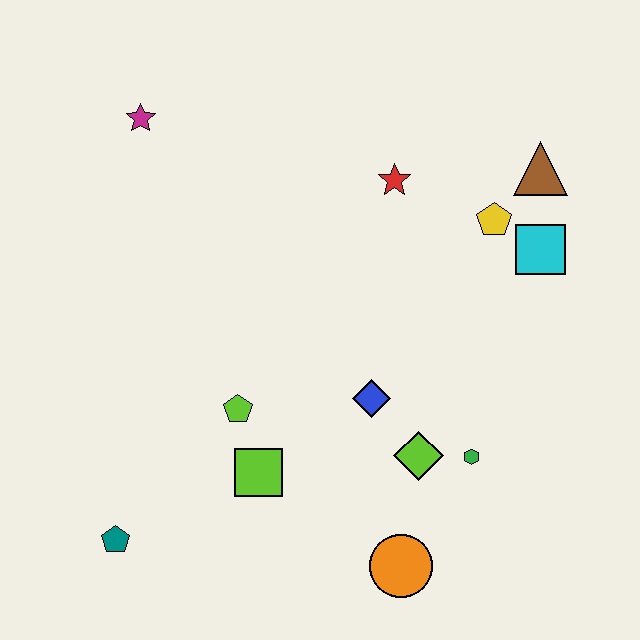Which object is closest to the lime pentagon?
The lime square is closest to the lime pentagon.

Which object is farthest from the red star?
The teal pentagon is farthest from the red star.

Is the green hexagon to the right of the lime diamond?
Yes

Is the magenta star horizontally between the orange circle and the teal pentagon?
Yes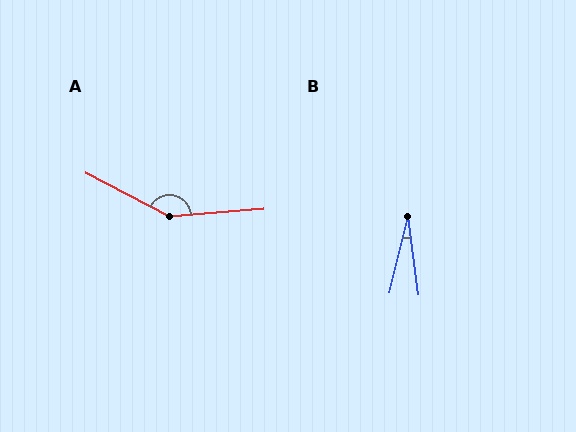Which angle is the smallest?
B, at approximately 21 degrees.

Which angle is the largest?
A, at approximately 148 degrees.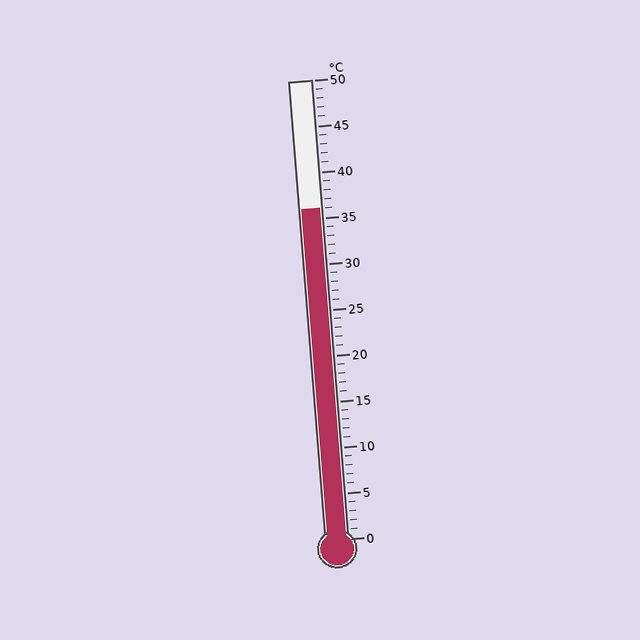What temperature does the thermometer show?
The thermometer shows approximately 36°C.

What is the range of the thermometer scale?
The thermometer scale ranges from 0°C to 50°C.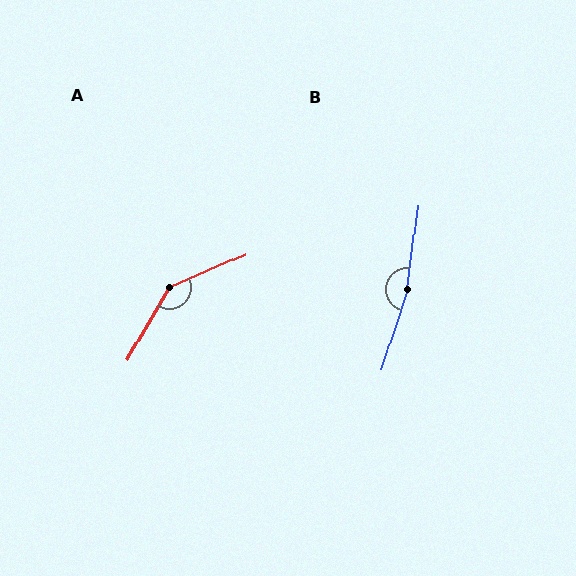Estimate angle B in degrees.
Approximately 169 degrees.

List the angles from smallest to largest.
A (143°), B (169°).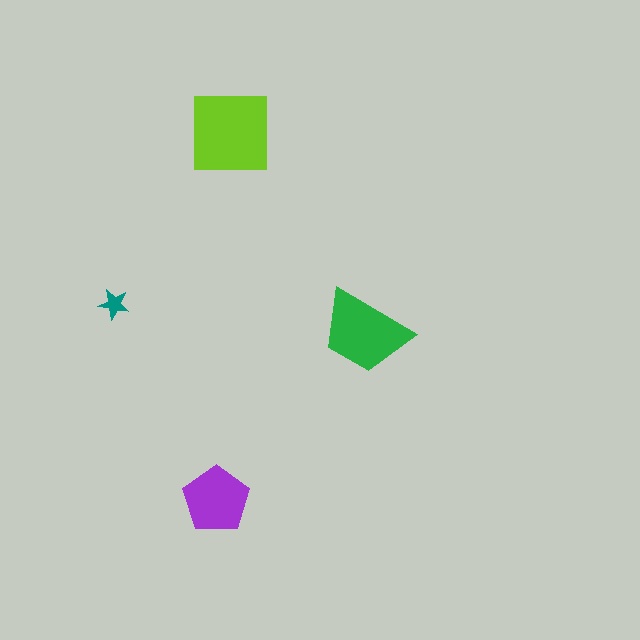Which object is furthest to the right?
The green trapezoid is rightmost.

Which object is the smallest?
The teal star.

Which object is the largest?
The lime square.